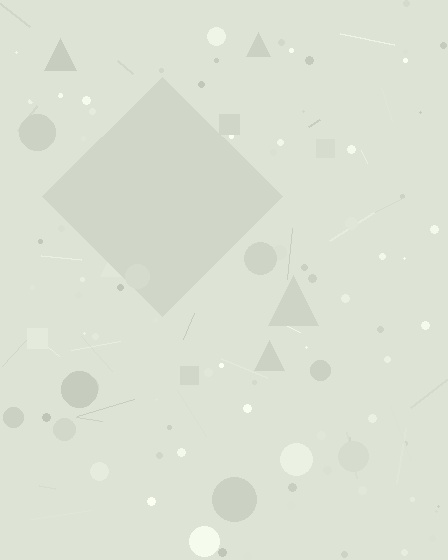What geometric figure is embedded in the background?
A diamond is embedded in the background.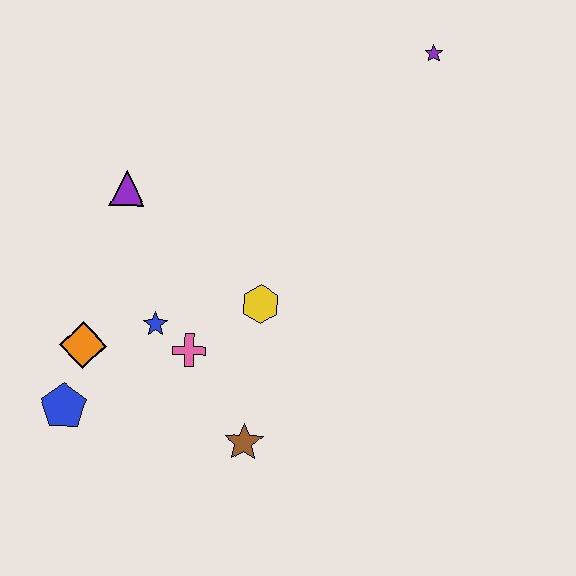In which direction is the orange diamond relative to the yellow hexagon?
The orange diamond is to the left of the yellow hexagon.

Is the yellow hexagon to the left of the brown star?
No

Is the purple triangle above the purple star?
No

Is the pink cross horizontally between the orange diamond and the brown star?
Yes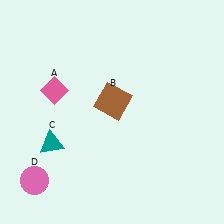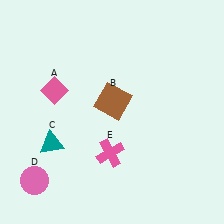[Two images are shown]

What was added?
A pink cross (E) was added in Image 2.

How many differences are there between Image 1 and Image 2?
There is 1 difference between the two images.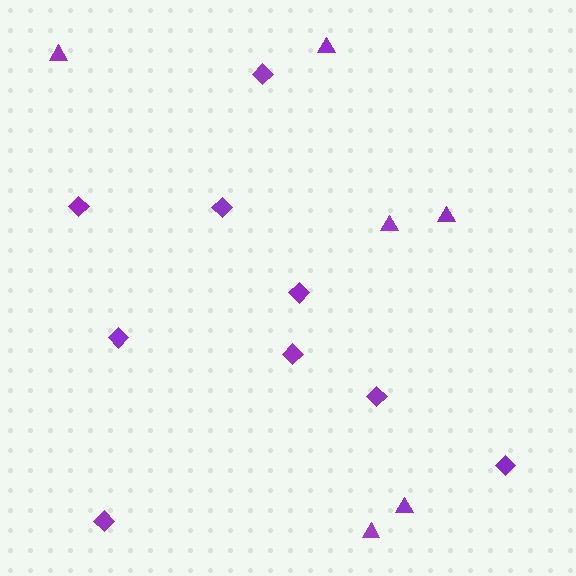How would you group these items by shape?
There are 2 groups: one group of triangles (6) and one group of diamonds (9).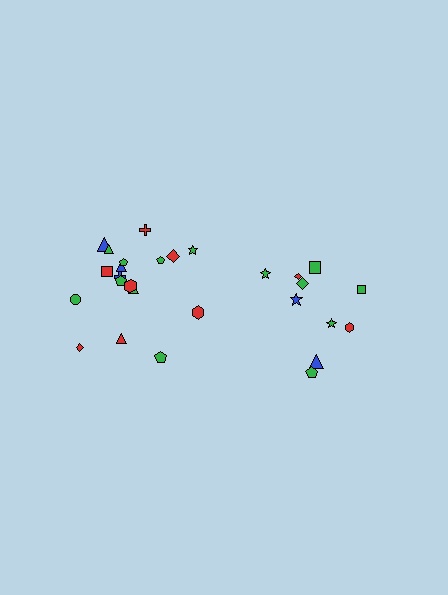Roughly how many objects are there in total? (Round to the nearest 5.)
Roughly 30 objects in total.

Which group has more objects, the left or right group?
The left group.